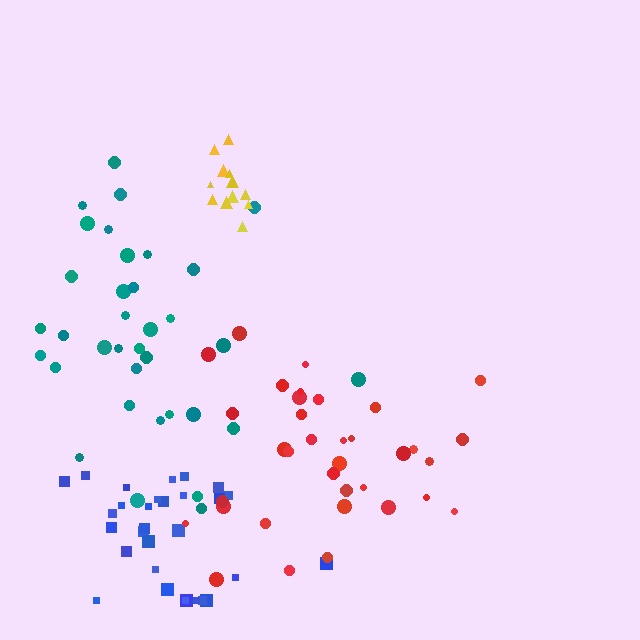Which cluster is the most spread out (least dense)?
Teal.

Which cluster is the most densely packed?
Yellow.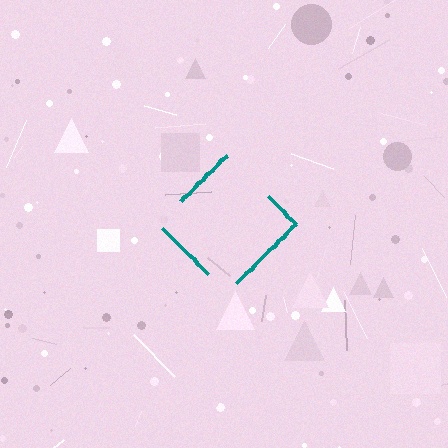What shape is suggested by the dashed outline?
The dashed outline suggests a diamond.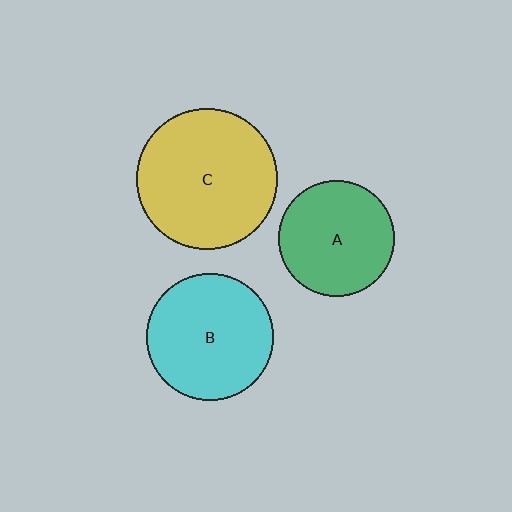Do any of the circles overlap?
No, none of the circles overlap.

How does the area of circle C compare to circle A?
Approximately 1.5 times.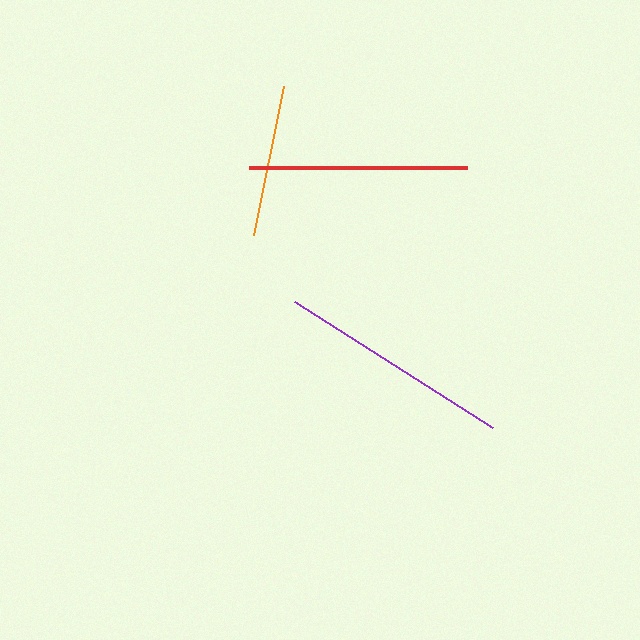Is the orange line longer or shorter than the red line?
The red line is longer than the orange line.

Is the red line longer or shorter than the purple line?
The purple line is longer than the red line.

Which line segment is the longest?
The purple line is the longest at approximately 235 pixels.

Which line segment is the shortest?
The orange line is the shortest at approximately 152 pixels.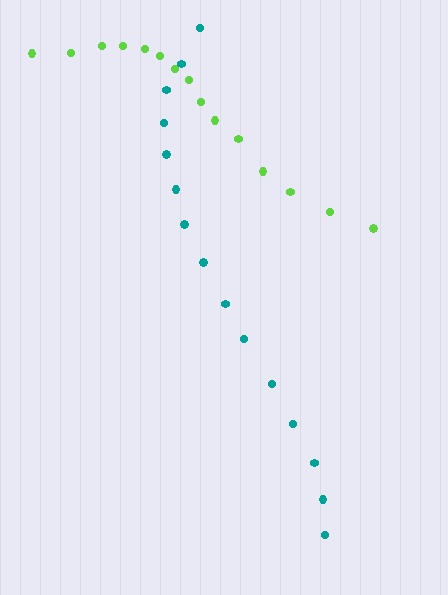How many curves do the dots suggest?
There are 2 distinct paths.